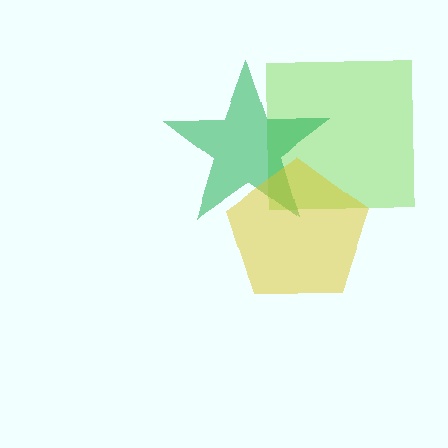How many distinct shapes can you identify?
There are 3 distinct shapes: a lime square, a green star, a yellow pentagon.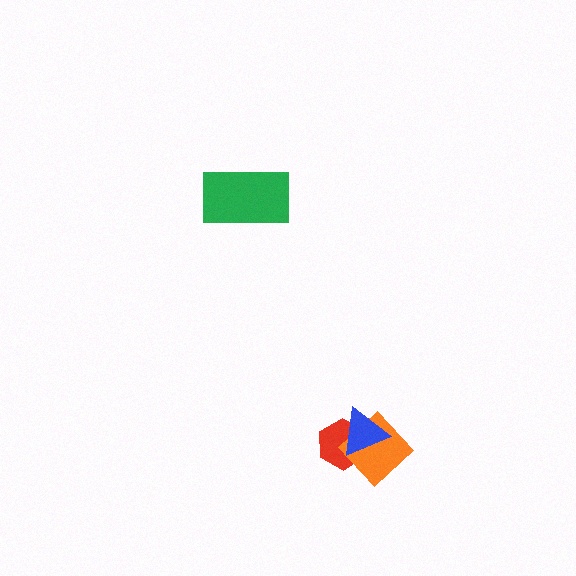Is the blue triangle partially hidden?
No, no other shape covers it.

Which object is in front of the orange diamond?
The blue triangle is in front of the orange diamond.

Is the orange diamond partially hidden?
Yes, it is partially covered by another shape.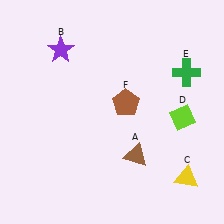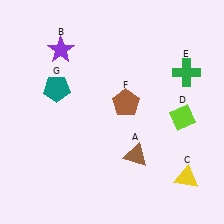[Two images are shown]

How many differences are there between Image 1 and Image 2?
There is 1 difference between the two images.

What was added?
A teal pentagon (G) was added in Image 2.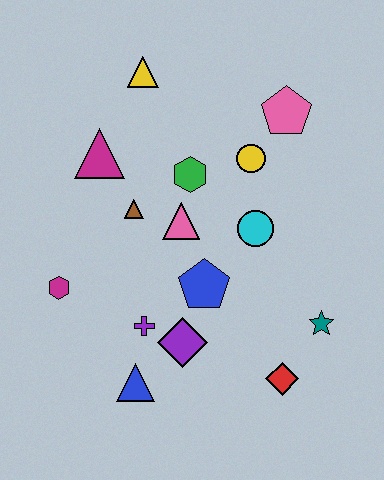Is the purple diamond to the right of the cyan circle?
No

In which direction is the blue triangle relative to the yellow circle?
The blue triangle is below the yellow circle.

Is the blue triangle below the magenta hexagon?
Yes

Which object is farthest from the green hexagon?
The red diamond is farthest from the green hexagon.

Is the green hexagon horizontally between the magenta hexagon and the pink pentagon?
Yes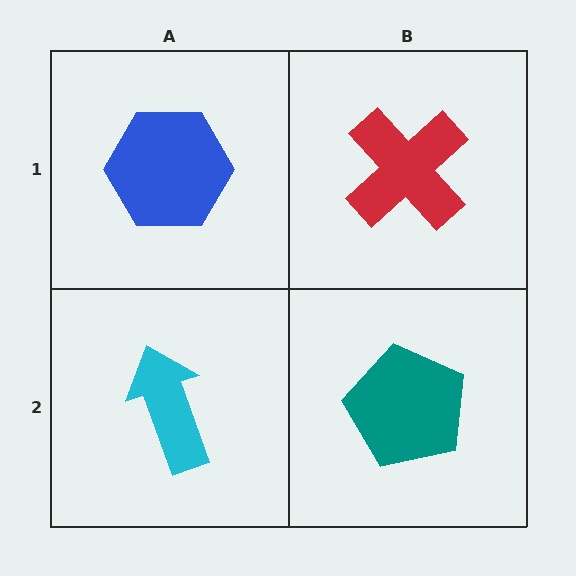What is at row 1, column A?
A blue hexagon.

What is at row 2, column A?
A cyan arrow.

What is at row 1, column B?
A red cross.